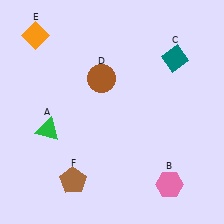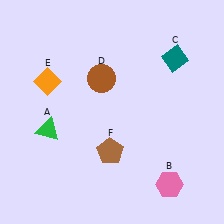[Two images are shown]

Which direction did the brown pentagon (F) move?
The brown pentagon (F) moved right.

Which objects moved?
The objects that moved are: the orange diamond (E), the brown pentagon (F).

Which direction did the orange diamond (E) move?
The orange diamond (E) moved down.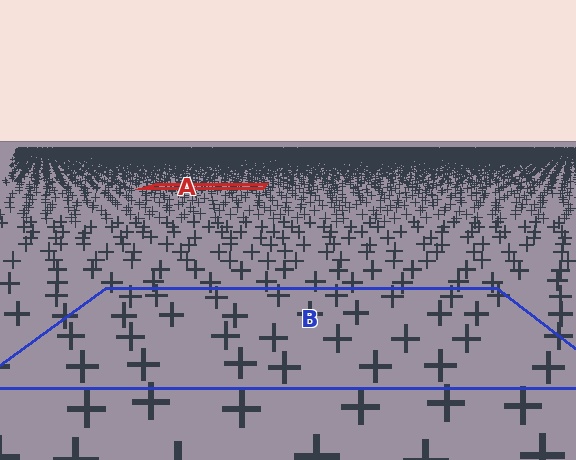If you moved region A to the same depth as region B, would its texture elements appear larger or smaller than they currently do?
They would appear larger. At a closer depth, the same texture elements are projected at a bigger on-screen size.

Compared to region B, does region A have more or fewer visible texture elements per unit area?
Region A has more texture elements per unit area — they are packed more densely because it is farther away.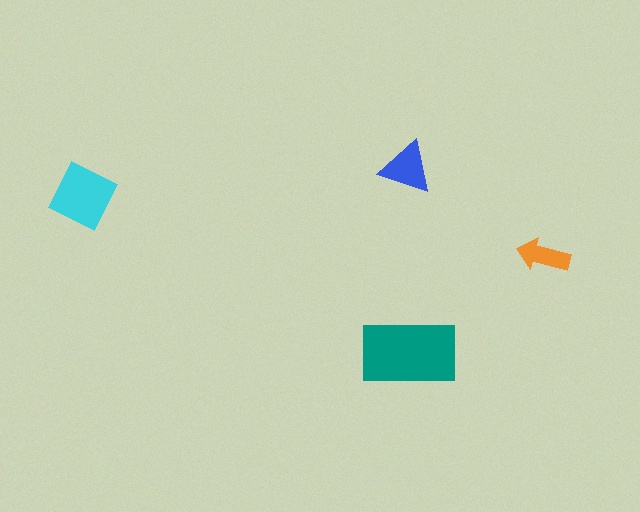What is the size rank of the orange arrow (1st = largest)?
4th.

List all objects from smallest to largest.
The orange arrow, the blue triangle, the cyan diamond, the teal rectangle.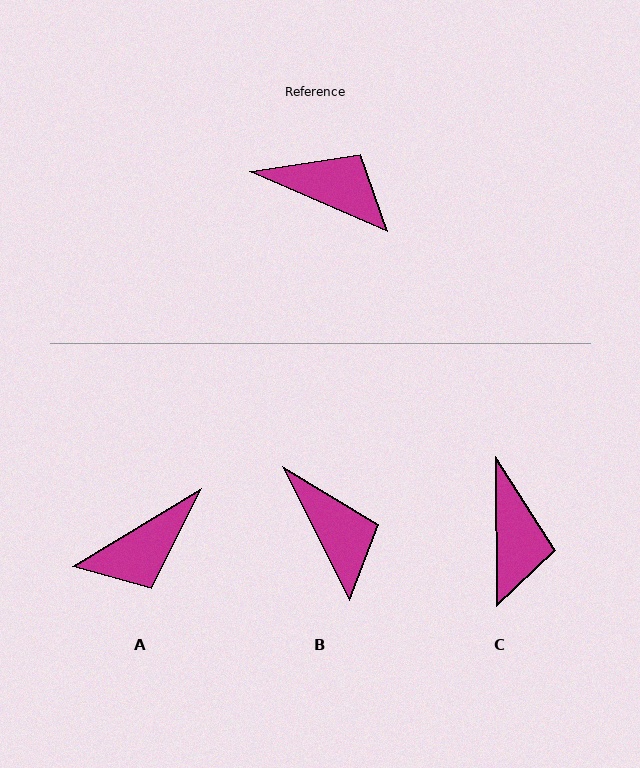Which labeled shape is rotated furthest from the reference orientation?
A, about 125 degrees away.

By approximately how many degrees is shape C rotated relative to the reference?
Approximately 66 degrees clockwise.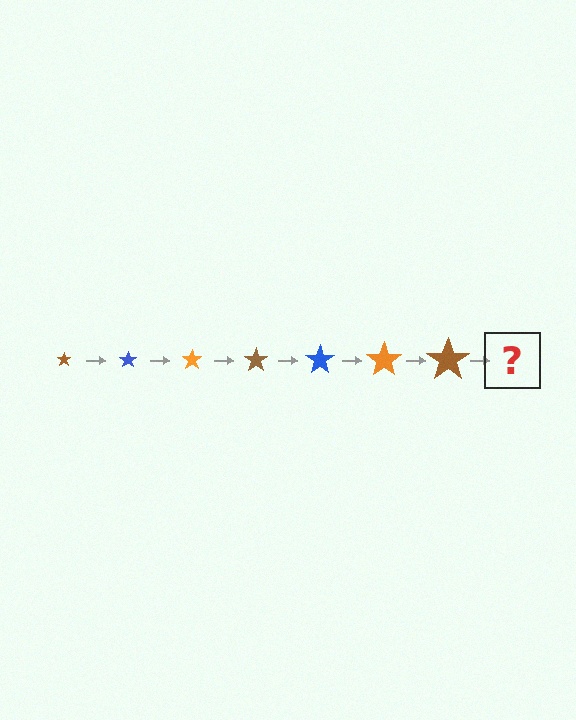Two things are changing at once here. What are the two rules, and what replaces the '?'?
The two rules are that the star grows larger each step and the color cycles through brown, blue, and orange. The '?' should be a blue star, larger than the previous one.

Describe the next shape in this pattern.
It should be a blue star, larger than the previous one.